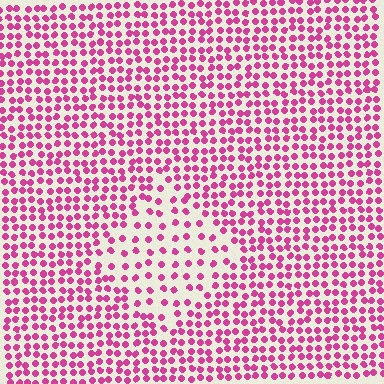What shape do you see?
I see a diamond.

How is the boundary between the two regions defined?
The boundary is defined by a change in element density (approximately 2.0x ratio). All elements are the same color, size, and shape.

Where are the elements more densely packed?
The elements are more densely packed outside the diamond boundary.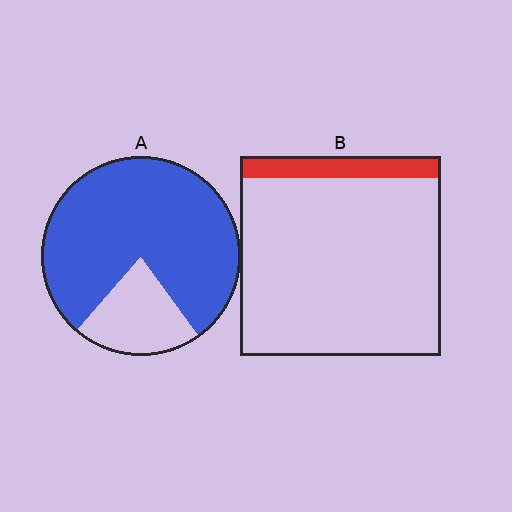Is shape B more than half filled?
No.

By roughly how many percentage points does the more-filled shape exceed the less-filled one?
By roughly 70 percentage points (A over B).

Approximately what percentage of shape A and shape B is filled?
A is approximately 80% and B is approximately 10%.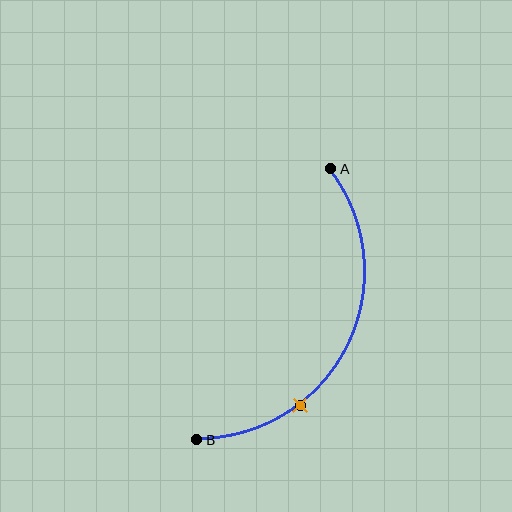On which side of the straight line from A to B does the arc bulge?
The arc bulges to the right of the straight line connecting A and B.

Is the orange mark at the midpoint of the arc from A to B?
No. The orange mark lies on the arc but is closer to endpoint B. The arc midpoint would be at the point on the curve equidistant along the arc from both A and B.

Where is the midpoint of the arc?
The arc midpoint is the point on the curve farthest from the straight line joining A and B. It sits to the right of that line.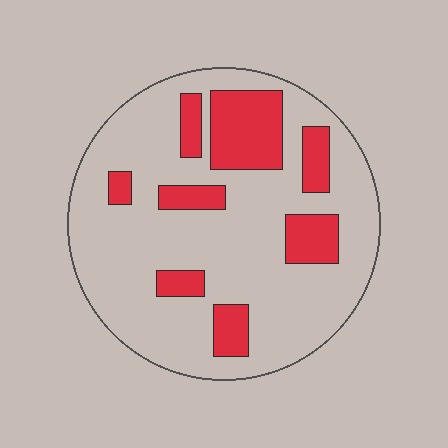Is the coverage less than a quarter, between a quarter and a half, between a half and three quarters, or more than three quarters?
Less than a quarter.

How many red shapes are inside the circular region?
8.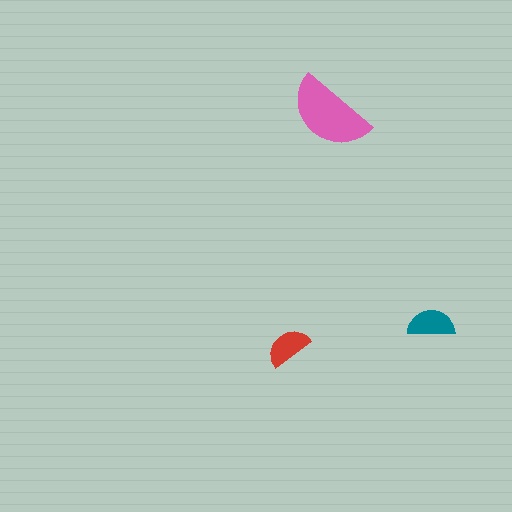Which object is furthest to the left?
The red semicircle is leftmost.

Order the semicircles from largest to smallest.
the pink one, the teal one, the red one.